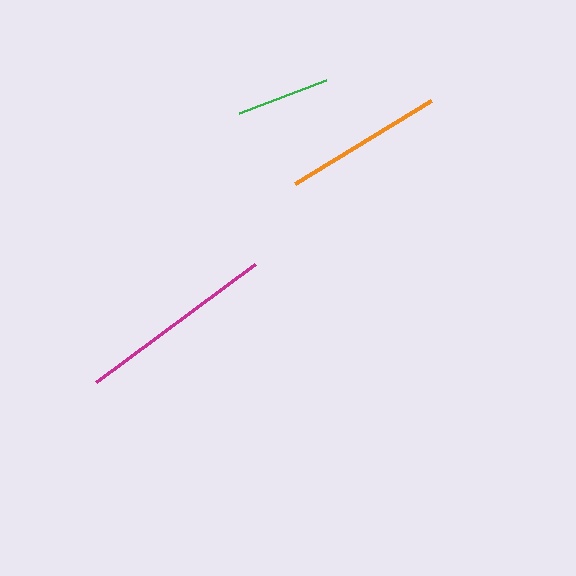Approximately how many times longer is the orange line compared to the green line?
The orange line is approximately 1.7 times the length of the green line.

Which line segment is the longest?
The magenta line is the longest at approximately 198 pixels.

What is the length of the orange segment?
The orange segment is approximately 159 pixels long.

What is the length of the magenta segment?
The magenta segment is approximately 198 pixels long.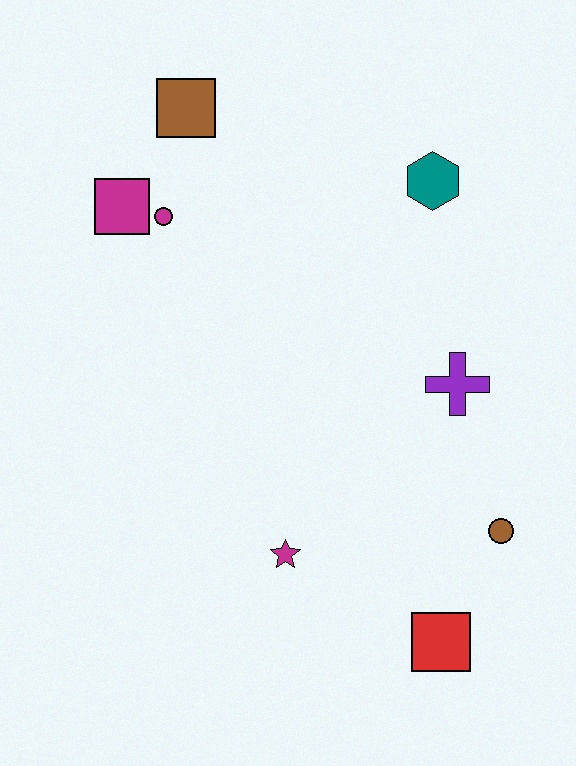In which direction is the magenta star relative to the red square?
The magenta star is to the left of the red square.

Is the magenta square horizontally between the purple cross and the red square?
No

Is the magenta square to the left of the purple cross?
Yes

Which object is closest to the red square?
The brown circle is closest to the red square.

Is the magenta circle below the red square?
No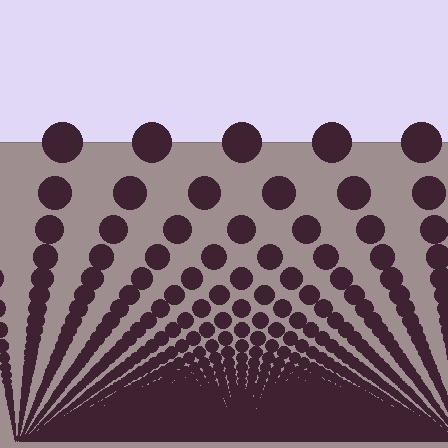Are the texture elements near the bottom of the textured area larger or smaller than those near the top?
Smaller. The gradient is inverted — elements near the bottom are smaller and denser.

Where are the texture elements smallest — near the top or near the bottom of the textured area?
Near the bottom.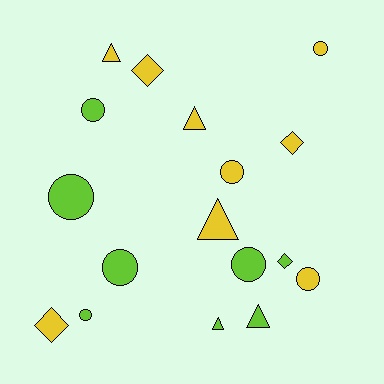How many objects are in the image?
There are 17 objects.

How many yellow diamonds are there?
There are 3 yellow diamonds.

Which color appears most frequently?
Yellow, with 9 objects.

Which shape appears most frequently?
Circle, with 8 objects.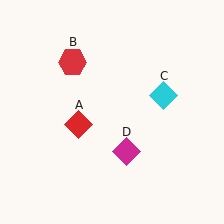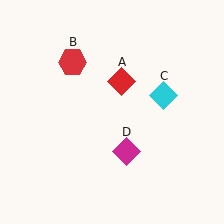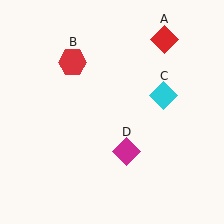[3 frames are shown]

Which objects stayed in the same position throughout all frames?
Red hexagon (object B) and cyan diamond (object C) and magenta diamond (object D) remained stationary.